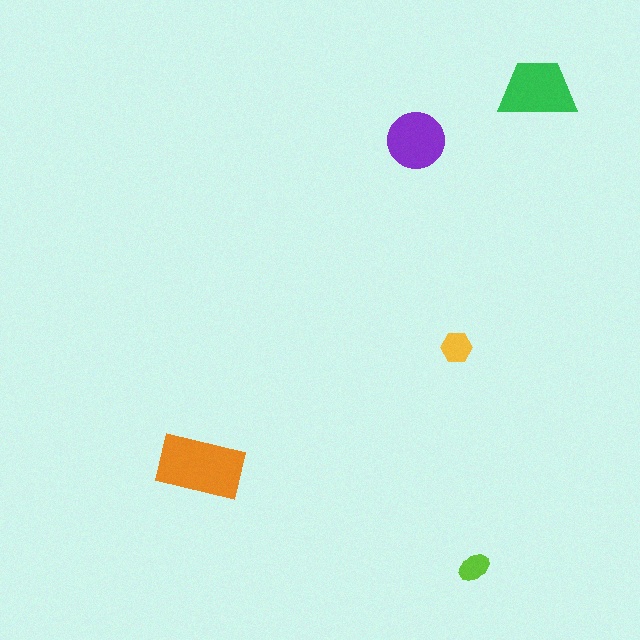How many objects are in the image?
There are 5 objects in the image.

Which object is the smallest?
The lime ellipse.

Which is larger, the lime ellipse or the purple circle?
The purple circle.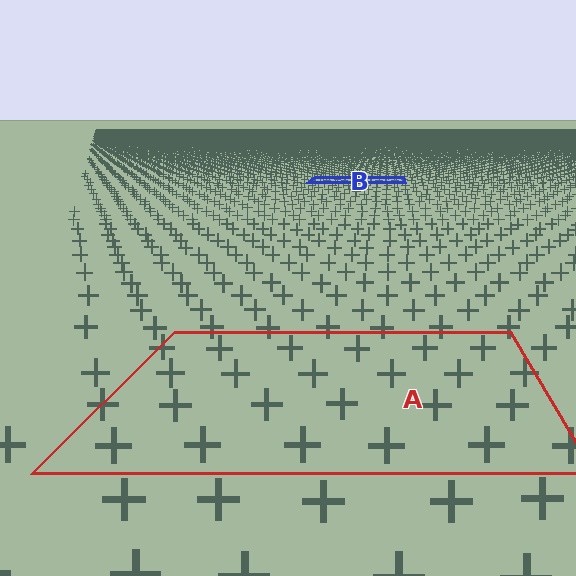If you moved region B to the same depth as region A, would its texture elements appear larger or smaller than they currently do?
They would appear larger. At a closer depth, the same texture elements are projected at a bigger on-screen size.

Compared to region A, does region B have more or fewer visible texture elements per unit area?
Region B has more texture elements per unit area — they are packed more densely because it is farther away.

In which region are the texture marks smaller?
The texture marks are smaller in region B, because it is farther away.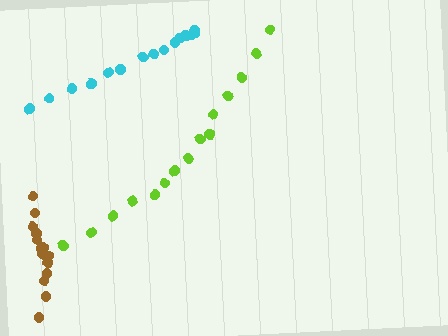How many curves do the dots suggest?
There are 3 distinct paths.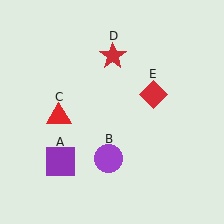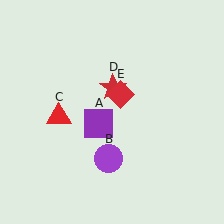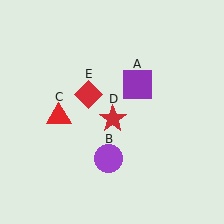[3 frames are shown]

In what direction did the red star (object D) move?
The red star (object D) moved down.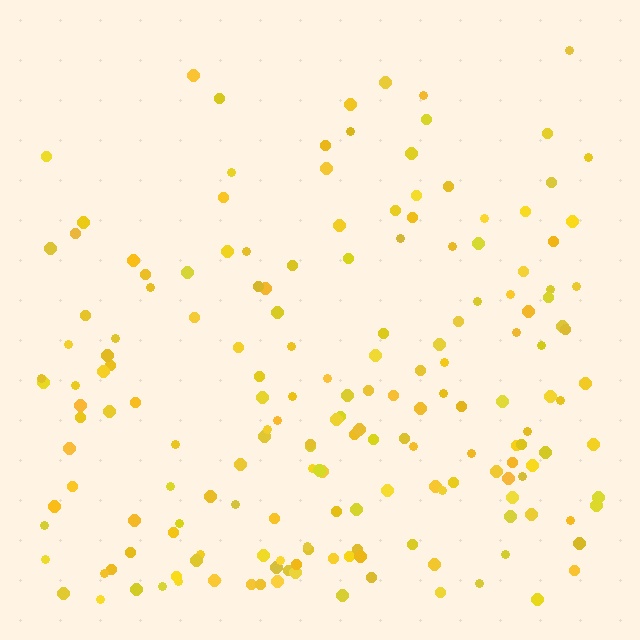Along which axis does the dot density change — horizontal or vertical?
Vertical.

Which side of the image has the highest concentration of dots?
The bottom.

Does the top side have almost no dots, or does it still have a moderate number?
Still a moderate number, just noticeably fewer than the bottom.